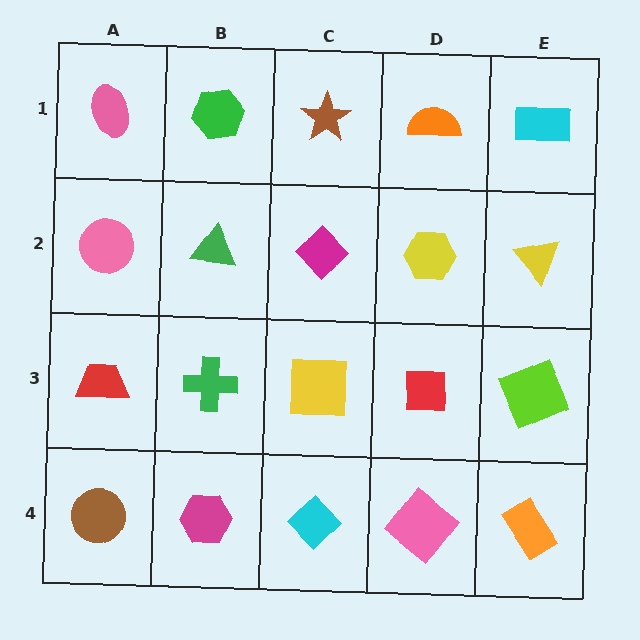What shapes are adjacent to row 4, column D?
A red square (row 3, column D), a cyan diamond (row 4, column C), an orange rectangle (row 4, column E).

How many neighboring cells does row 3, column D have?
4.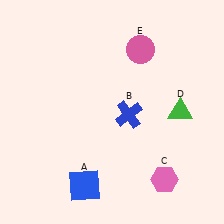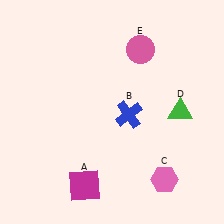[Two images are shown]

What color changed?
The square (A) changed from blue in Image 1 to magenta in Image 2.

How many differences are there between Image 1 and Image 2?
There is 1 difference between the two images.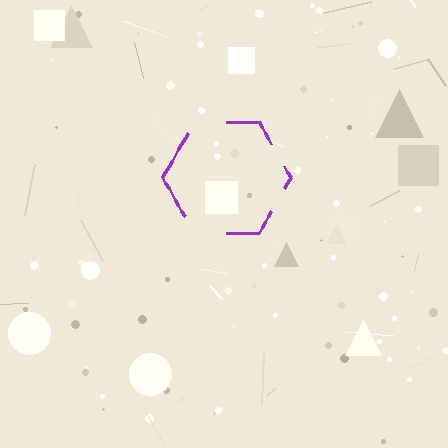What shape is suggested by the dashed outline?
The dashed outline suggests a hexagon.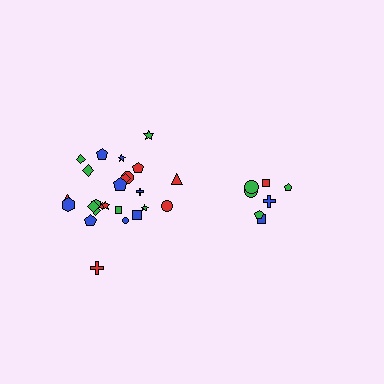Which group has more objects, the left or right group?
The left group.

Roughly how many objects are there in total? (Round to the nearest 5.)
Roughly 30 objects in total.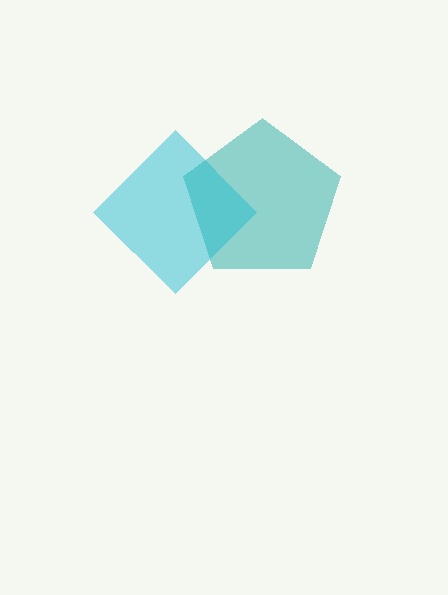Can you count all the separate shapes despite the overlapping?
Yes, there are 2 separate shapes.